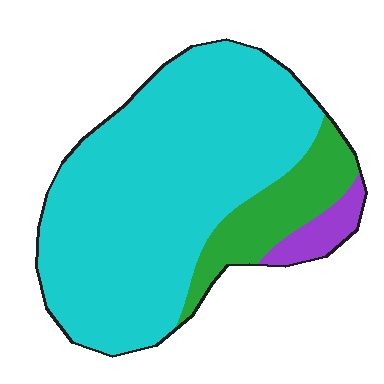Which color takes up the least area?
Purple, at roughly 5%.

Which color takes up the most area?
Cyan, at roughly 80%.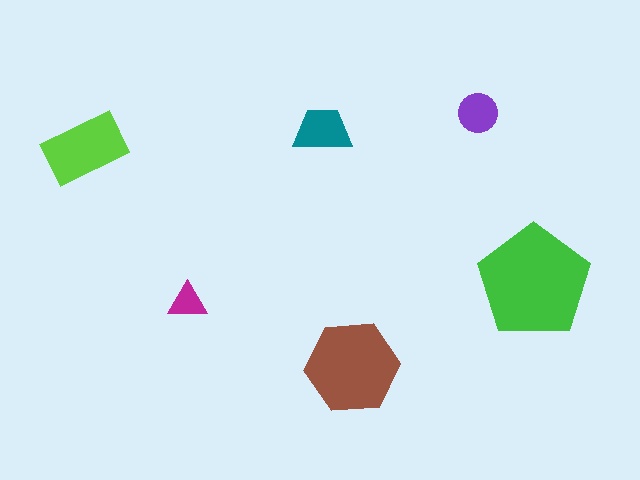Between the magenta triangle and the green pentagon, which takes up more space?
The green pentagon.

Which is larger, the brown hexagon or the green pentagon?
The green pentagon.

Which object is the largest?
The green pentagon.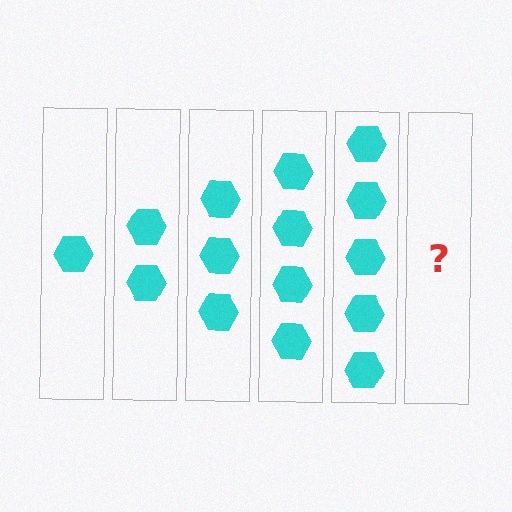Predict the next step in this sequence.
The next step is 6 hexagons.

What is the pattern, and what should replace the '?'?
The pattern is that each step adds one more hexagon. The '?' should be 6 hexagons.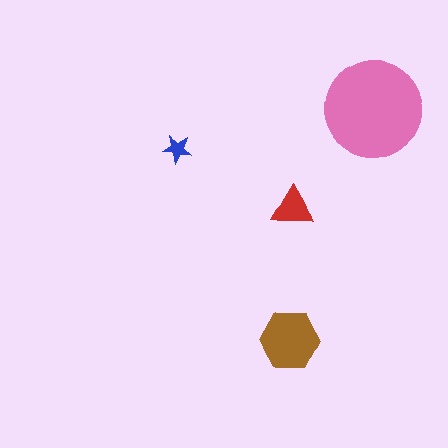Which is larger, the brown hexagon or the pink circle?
The pink circle.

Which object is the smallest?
The blue star.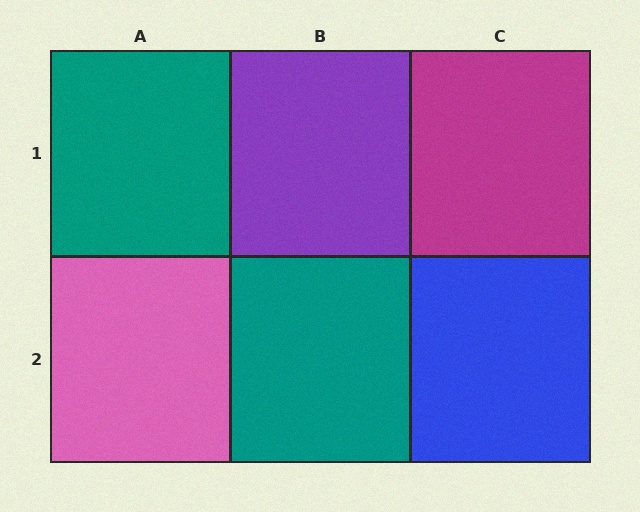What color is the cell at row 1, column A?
Teal.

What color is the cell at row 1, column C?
Magenta.